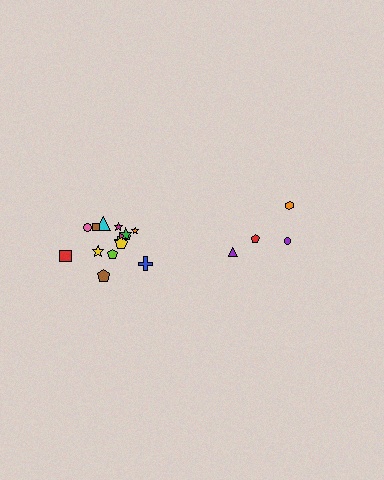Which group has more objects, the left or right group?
The left group.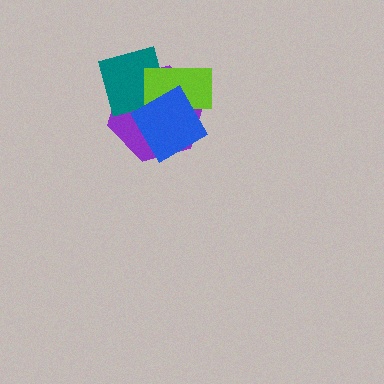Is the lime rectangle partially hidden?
Yes, it is partially covered by another shape.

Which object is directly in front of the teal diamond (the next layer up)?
The lime rectangle is directly in front of the teal diamond.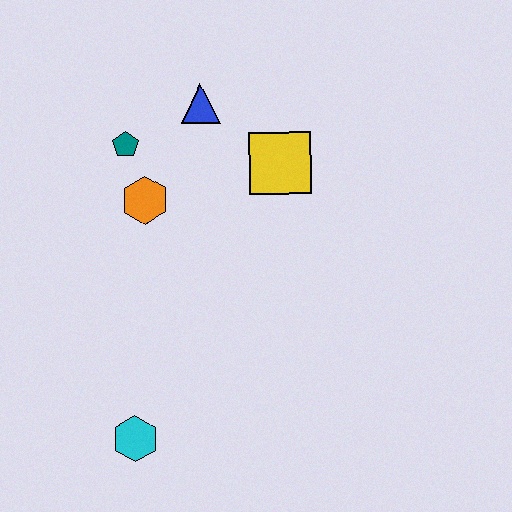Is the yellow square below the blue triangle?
Yes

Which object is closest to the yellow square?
The blue triangle is closest to the yellow square.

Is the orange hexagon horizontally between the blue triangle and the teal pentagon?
Yes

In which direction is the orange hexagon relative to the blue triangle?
The orange hexagon is below the blue triangle.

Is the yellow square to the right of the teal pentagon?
Yes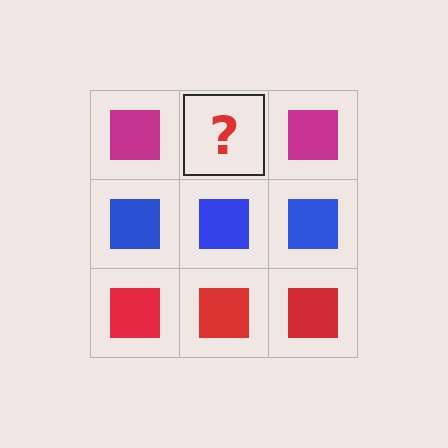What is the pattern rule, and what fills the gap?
The rule is that each row has a consistent color. The gap should be filled with a magenta square.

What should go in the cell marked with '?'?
The missing cell should contain a magenta square.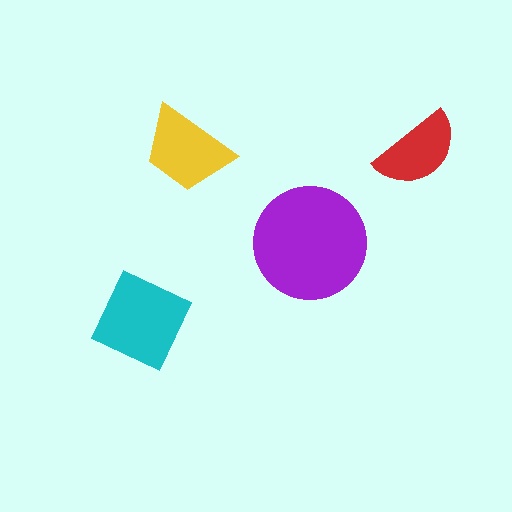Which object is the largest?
The purple circle.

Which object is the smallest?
The red semicircle.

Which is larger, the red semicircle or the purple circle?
The purple circle.